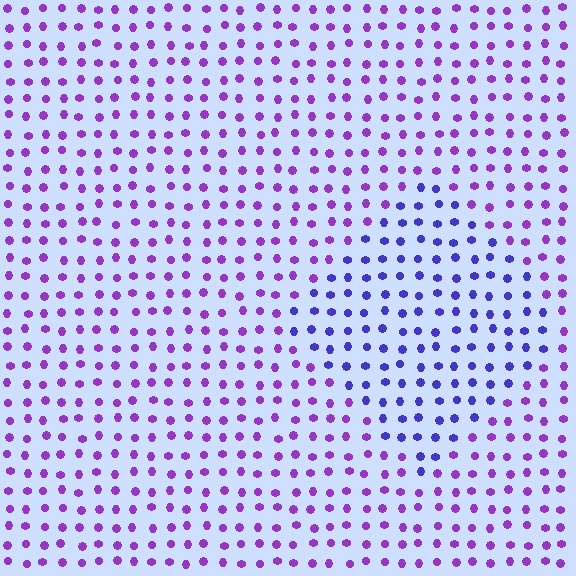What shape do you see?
I see a diamond.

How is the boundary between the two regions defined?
The boundary is defined purely by a slight shift in hue (about 37 degrees). Spacing, size, and orientation are identical on both sides.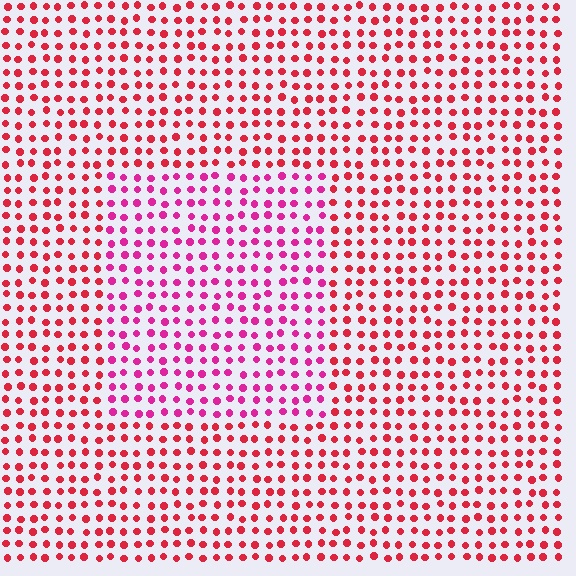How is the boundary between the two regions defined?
The boundary is defined purely by a slight shift in hue (about 31 degrees). Spacing, size, and orientation are identical on both sides.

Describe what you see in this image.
The image is filled with small red elements in a uniform arrangement. A rectangle-shaped region is visible where the elements are tinted to a slightly different hue, forming a subtle color boundary.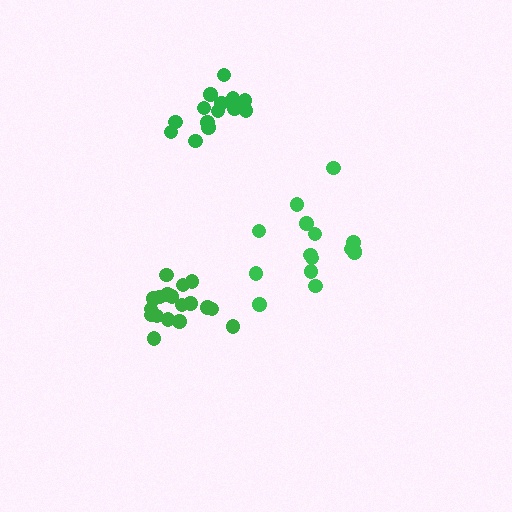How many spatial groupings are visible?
There are 3 spatial groupings.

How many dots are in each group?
Group 1: 15 dots, Group 2: 18 dots, Group 3: 15 dots (48 total).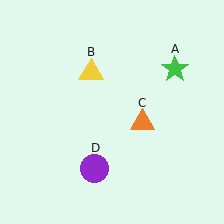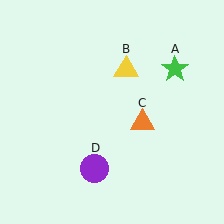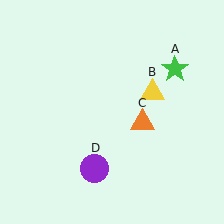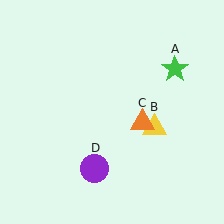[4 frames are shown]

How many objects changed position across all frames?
1 object changed position: yellow triangle (object B).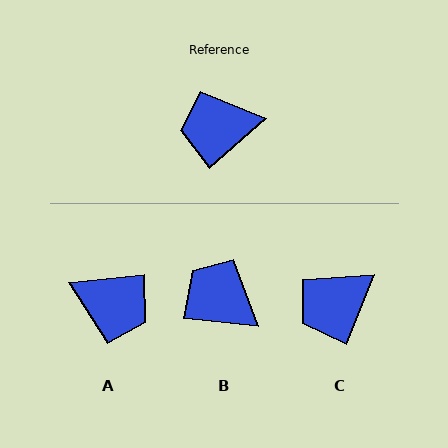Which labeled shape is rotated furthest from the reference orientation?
A, about 145 degrees away.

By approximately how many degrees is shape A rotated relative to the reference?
Approximately 145 degrees counter-clockwise.